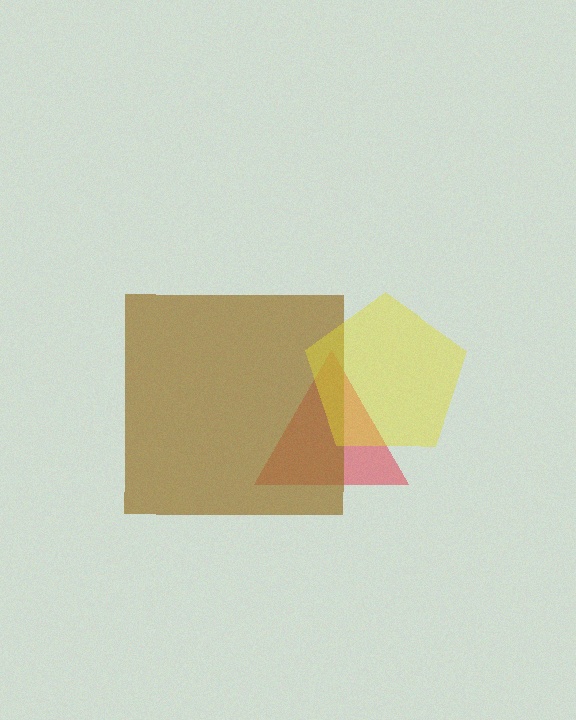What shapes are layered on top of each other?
The layered shapes are: a red triangle, a brown square, a yellow pentagon.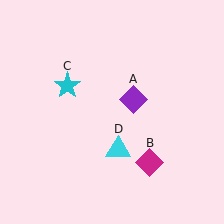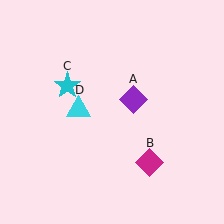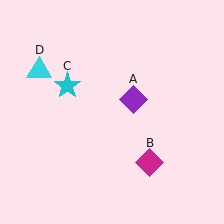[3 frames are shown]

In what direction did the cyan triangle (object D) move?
The cyan triangle (object D) moved up and to the left.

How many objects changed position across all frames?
1 object changed position: cyan triangle (object D).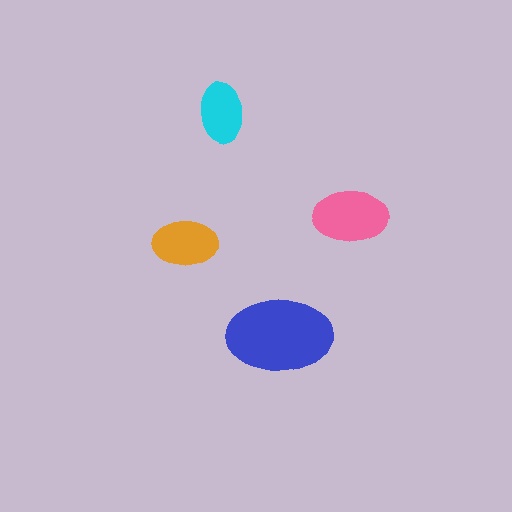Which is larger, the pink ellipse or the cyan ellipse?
The pink one.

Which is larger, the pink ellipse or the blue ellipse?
The blue one.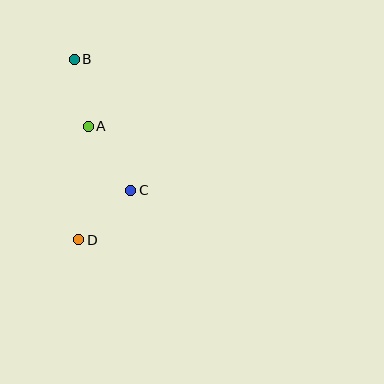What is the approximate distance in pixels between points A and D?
The distance between A and D is approximately 114 pixels.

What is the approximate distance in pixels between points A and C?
The distance between A and C is approximately 77 pixels.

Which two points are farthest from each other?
Points B and D are farthest from each other.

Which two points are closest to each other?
Points A and B are closest to each other.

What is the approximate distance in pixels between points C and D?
The distance between C and D is approximately 72 pixels.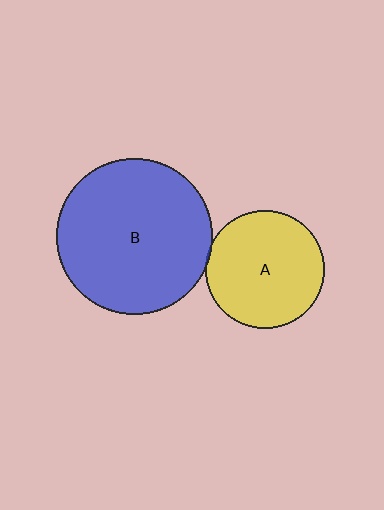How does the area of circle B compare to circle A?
Approximately 1.7 times.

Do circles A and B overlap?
Yes.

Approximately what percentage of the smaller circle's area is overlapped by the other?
Approximately 5%.